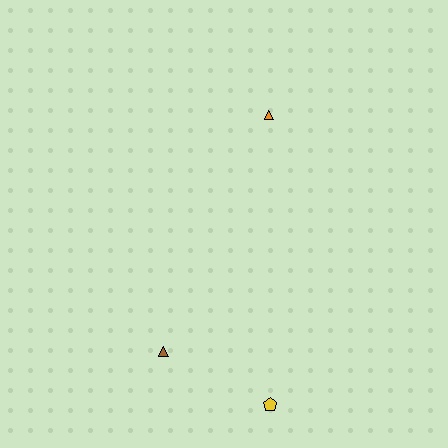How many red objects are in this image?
There are no red objects.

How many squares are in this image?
There are no squares.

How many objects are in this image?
There are 3 objects.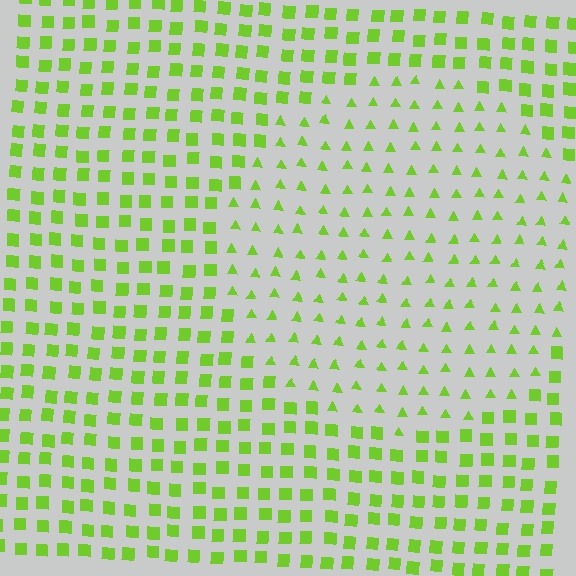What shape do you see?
I see a circle.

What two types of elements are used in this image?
The image uses triangles inside the circle region and squares outside it.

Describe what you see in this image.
The image is filled with small lime elements arranged in a uniform grid. A circle-shaped region contains triangles, while the surrounding area contains squares. The boundary is defined purely by the change in element shape.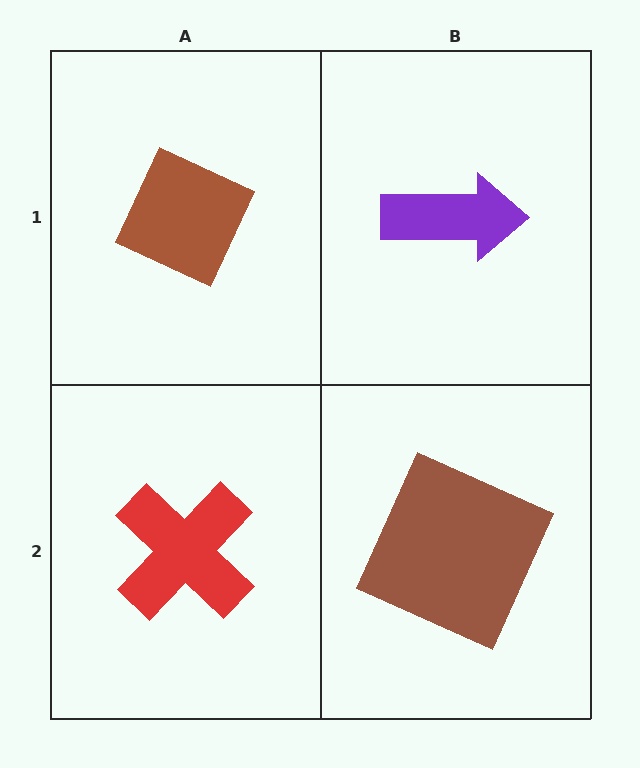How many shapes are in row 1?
2 shapes.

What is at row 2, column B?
A brown square.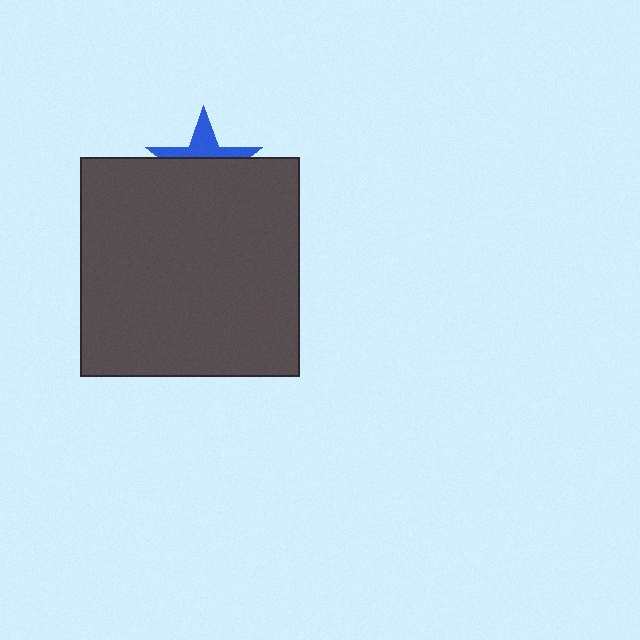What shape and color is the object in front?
The object in front is a dark gray square.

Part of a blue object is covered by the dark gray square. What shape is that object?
It is a star.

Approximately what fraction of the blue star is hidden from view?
Roughly 63% of the blue star is hidden behind the dark gray square.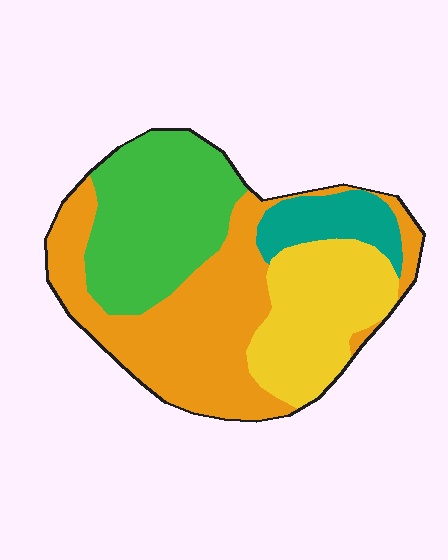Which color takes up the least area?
Teal, at roughly 10%.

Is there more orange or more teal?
Orange.